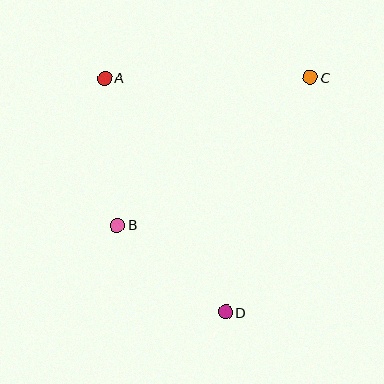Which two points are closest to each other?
Points B and D are closest to each other.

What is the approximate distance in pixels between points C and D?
The distance between C and D is approximately 249 pixels.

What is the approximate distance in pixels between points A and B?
The distance between A and B is approximately 147 pixels.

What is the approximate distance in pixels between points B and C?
The distance between B and C is approximately 243 pixels.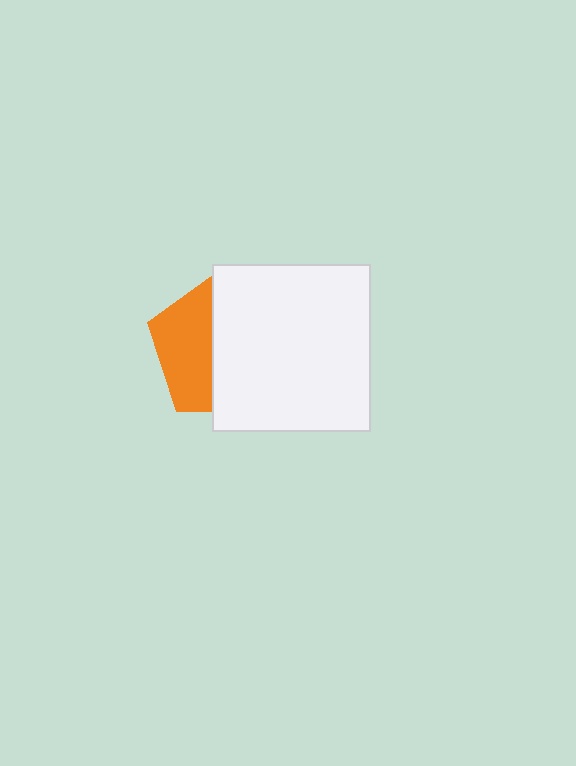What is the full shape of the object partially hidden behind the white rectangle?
The partially hidden object is an orange pentagon.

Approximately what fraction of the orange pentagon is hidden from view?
Roughly 61% of the orange pentagon is hidden behind the white rectangle.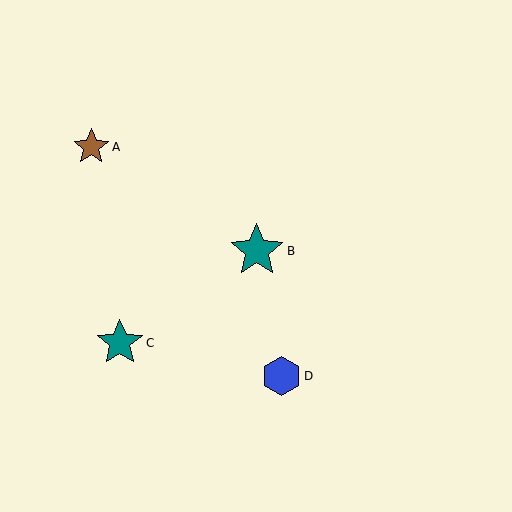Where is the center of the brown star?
The center of the brown star is at (91, 147).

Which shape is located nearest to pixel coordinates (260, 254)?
The teal star (labeled B) at (257, 251) is nearest to that location.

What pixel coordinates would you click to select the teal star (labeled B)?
Click at (257, 251) to select the teal star B.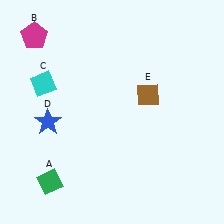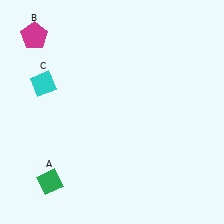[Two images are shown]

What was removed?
The blue star (D), the brown diamond (E) were removed in Image 2.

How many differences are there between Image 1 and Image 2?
There are 2 differences between the two images.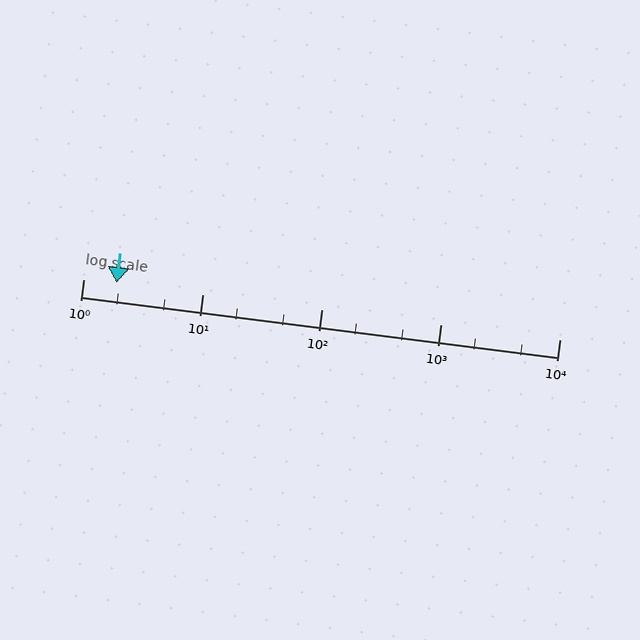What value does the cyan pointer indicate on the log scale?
The pointer indicates approximately 1.9.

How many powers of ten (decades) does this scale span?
The scale spans 4 decades, from 1 to 10000.